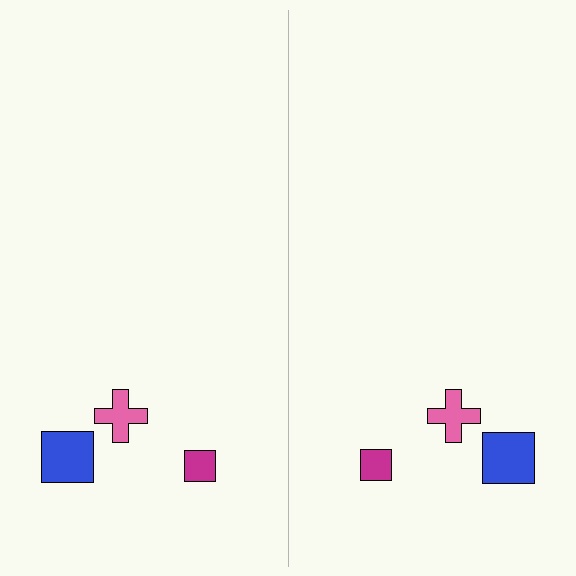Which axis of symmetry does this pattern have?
The pattern has a vertical axis of symmetry running through the center of the image.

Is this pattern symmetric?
Yes, this pattern has bilateral (reflection) symmetry.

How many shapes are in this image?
There are 6 shapes in this image.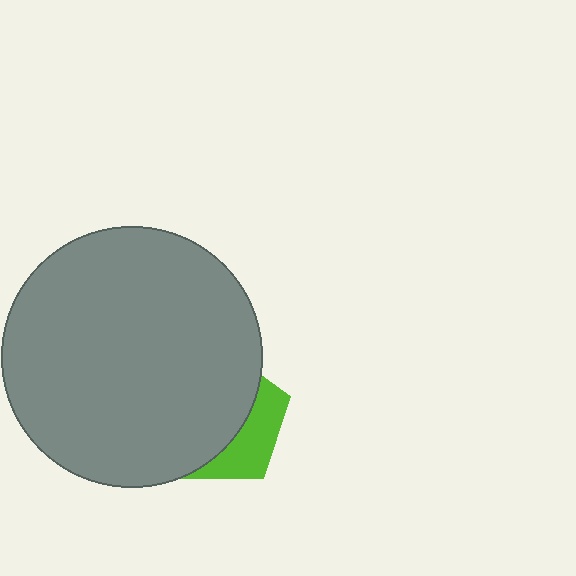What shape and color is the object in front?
The object in front is a gray circle.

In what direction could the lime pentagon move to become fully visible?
The lime pentagon could move right. That would shift it out from behind the gray circle entirely.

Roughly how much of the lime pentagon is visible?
A small part of it is visible (roughly 33%).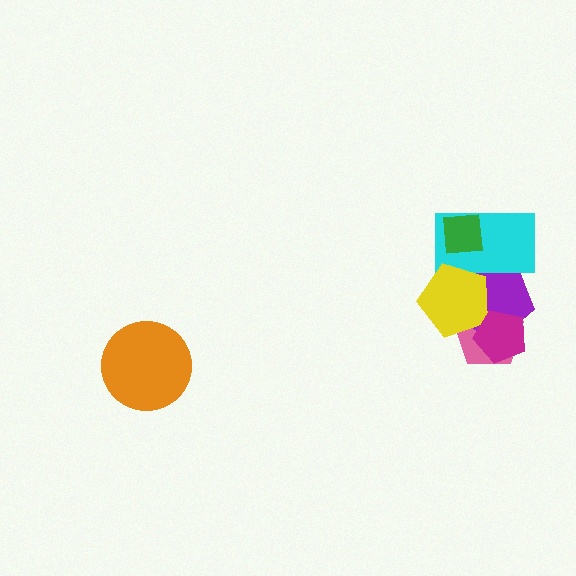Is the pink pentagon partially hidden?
Yes, it is partially covered by another shape.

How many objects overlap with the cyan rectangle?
3 objects overlap with the cyan rectangle.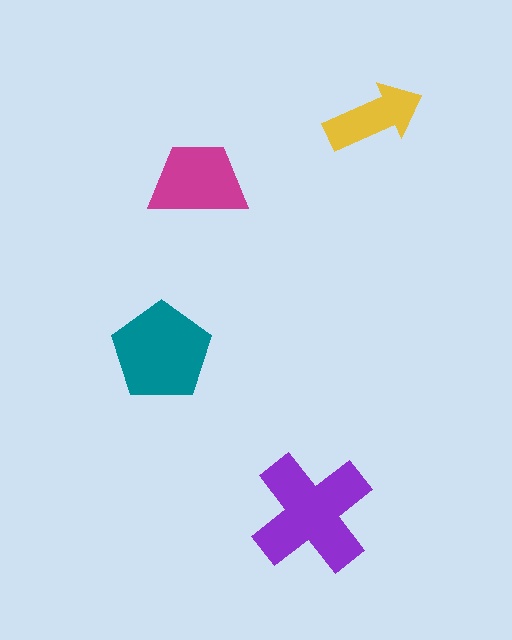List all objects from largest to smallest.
The purple cross, the teal pentagon, the magenta trapezoid, the yellow arrow.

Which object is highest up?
The yellow arrow is topmost.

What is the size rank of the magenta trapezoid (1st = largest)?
3rd.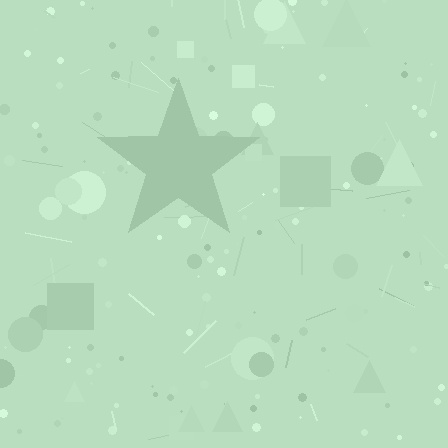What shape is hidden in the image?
A star is hidden in the image.